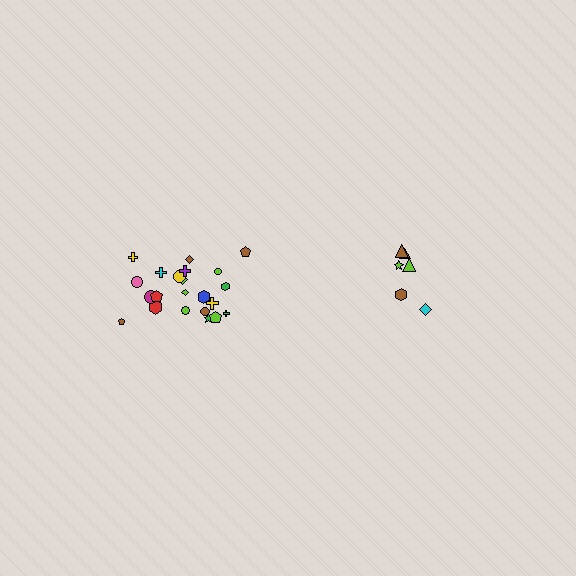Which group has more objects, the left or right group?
The left group.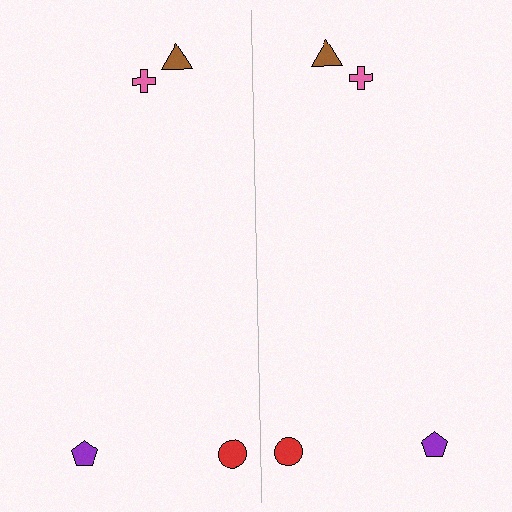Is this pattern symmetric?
Yes, this pattern has bilateral (reflection) symmetry.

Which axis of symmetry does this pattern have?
The pattern has a vertical axis of symmetry running through the center of the image.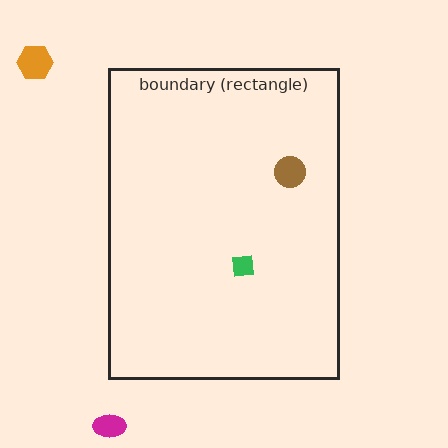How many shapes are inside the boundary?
2 inside, 2 outside.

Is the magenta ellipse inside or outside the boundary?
Outside.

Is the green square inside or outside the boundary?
Inside.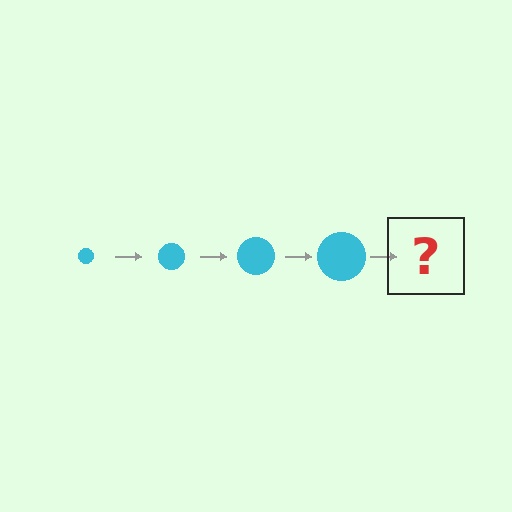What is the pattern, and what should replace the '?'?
The pattern is that the circle gets progressively larger each step. The '?' should be a cyan circle, larger than the previous one.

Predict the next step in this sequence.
The next step is a cyan circle, larger than the previous one.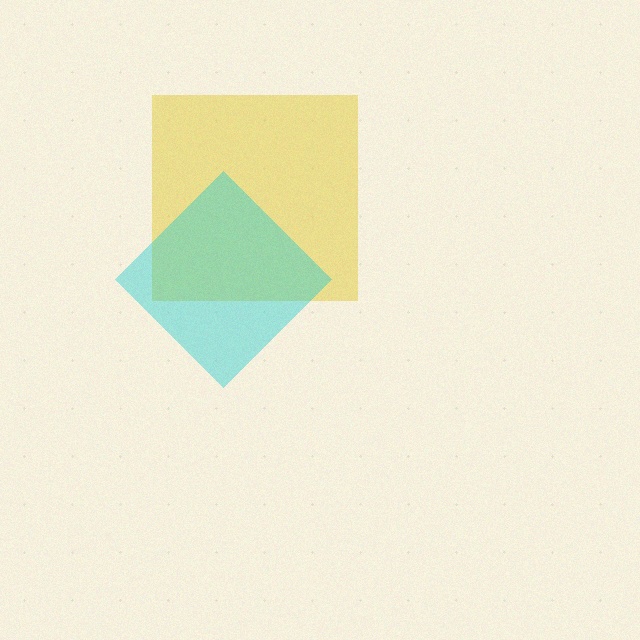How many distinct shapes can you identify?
There are 2 distinct shapes: a yellow square, a cyan diamond.